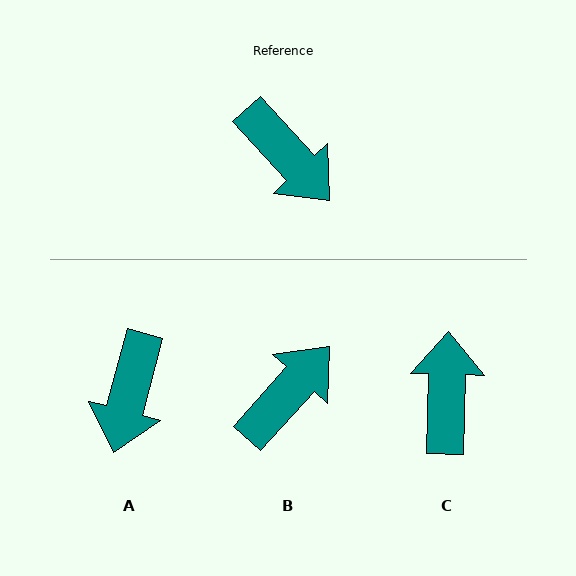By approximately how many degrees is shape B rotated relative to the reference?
Approximately 96 degrees counter-clockwise.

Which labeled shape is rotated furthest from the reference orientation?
C, about 136 degrees away.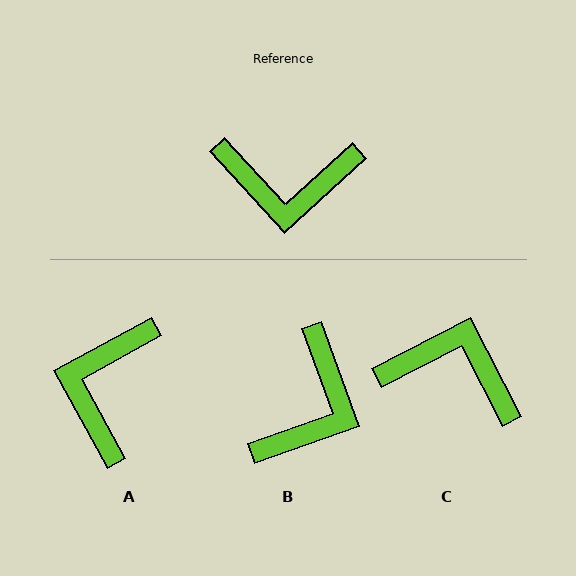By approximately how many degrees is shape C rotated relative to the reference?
Approximately 165 degrees counter-clockwise.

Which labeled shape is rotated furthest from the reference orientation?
C, about 165 degrees away.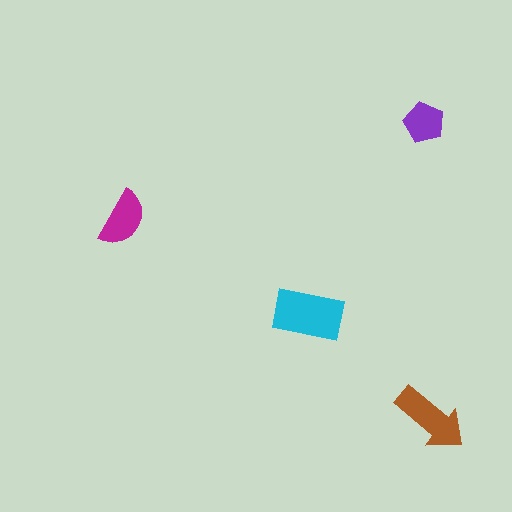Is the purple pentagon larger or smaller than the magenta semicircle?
Smaller.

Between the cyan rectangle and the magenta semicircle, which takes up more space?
The cyan rectangle.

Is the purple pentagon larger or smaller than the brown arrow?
Smaller.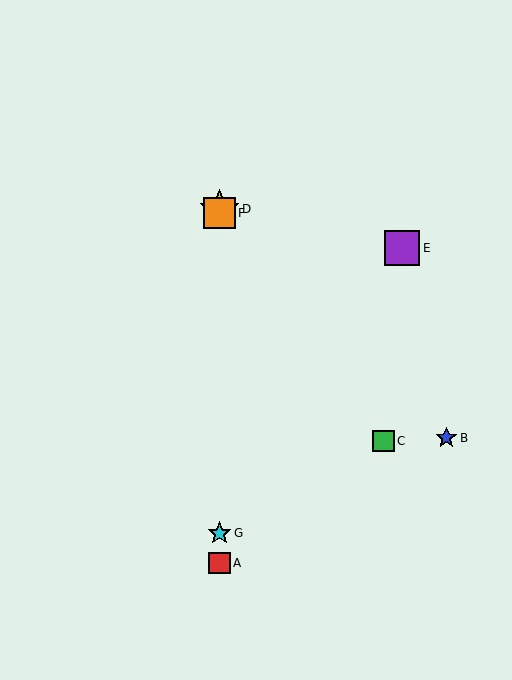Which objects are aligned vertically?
Objects A, D, F, G are aligned vertically.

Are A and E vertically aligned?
No, A is at x≈220 and E is at x≈402.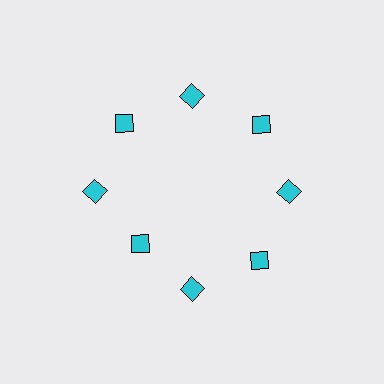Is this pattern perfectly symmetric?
No. The 8 cyan diamonds are arranged in a ring, but one element near the 8 o'clock position is pulled inward toward the center, breaking the 8-fold rotational symmetry.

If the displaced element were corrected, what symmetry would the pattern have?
It would have 8-fold rotational symmetry — the pattern would map onto itself every 45 degrees.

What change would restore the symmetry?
The symmetry would be restored by moving it outward, back onto the ring so that all 8 diamonds sit at equal angles and equal distance from the center.